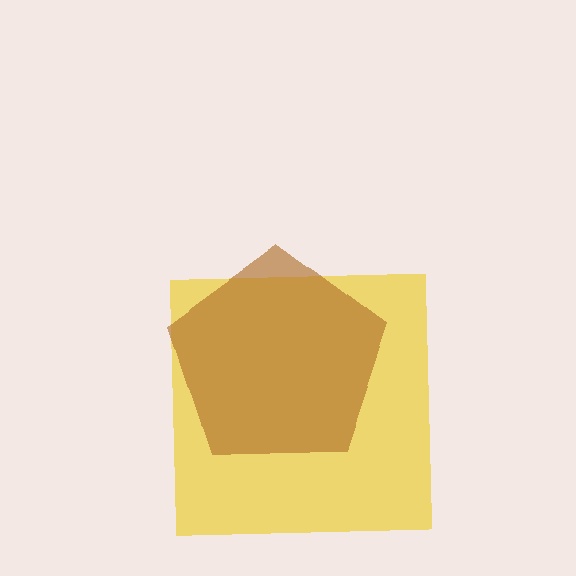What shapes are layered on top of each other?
The layered shapes are: a yellow square, a brown pentagon.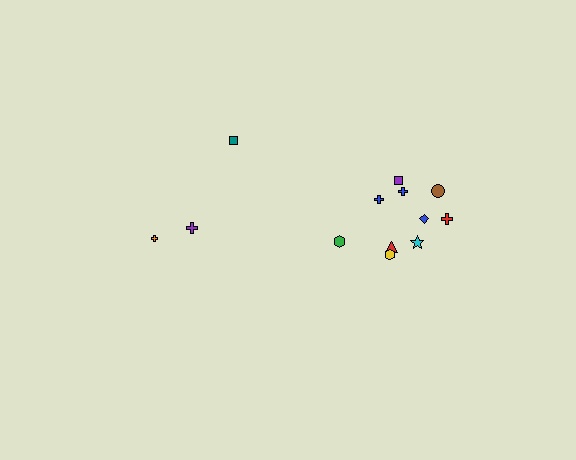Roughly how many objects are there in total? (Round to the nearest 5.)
Roughly 15 objects in total.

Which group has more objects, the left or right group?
The right group.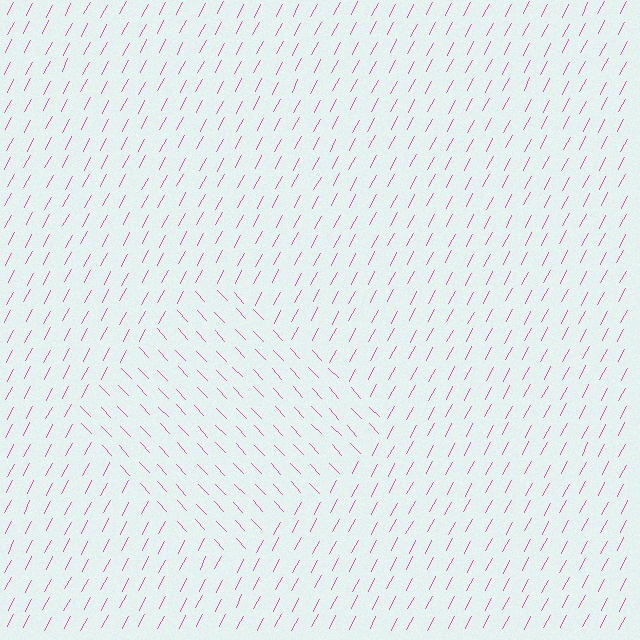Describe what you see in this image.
The image is filled with small pink line segments. A diamond region in the image has lines oriented differently from the surrounding lines, creating a visible texture boundary.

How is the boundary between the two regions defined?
The boundary is defined purely by a change in line orientation (approximately 71 degrees difference). All lines are the same color and thickness.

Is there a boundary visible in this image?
Yes, there is a texture boundary formed by a change in line orientation.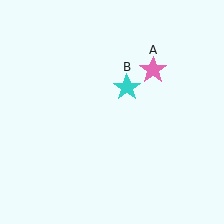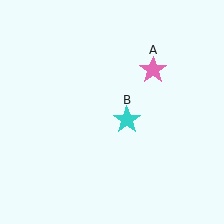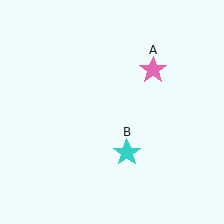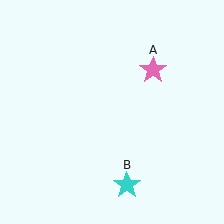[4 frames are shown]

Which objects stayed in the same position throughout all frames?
Pink star (object A) remained stationary.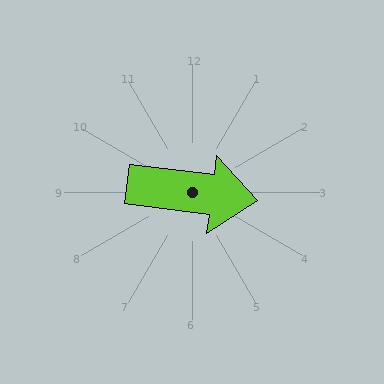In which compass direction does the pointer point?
East.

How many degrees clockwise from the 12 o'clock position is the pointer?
Approximately 97 degrees.